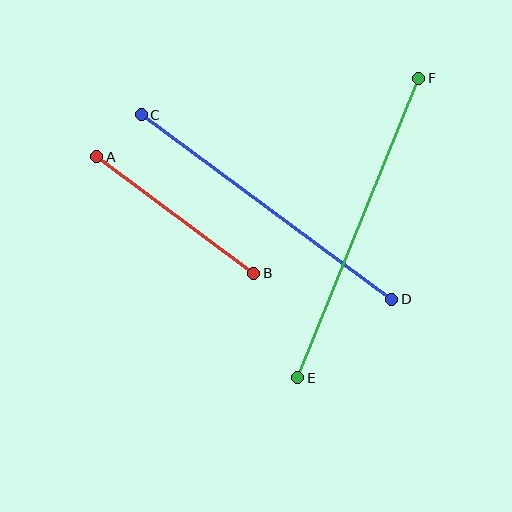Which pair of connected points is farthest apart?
Points E and F are farthest apart.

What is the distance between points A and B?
The distance is approximately 195 pixels.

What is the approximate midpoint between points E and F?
The midpoint is at approximately (358, 228) pixels.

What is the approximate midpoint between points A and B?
The midpoint is at approximately (175, 215) pixels.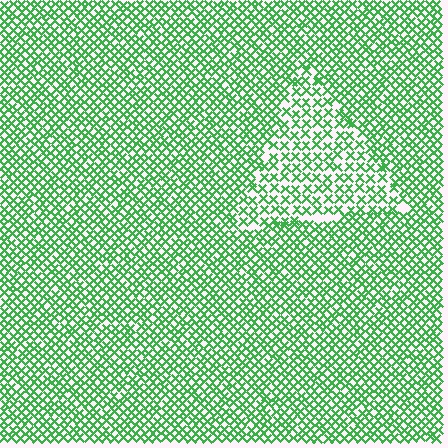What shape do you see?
I see a triangle.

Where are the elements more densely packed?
The elements are more densely packed outside the triangle boundary.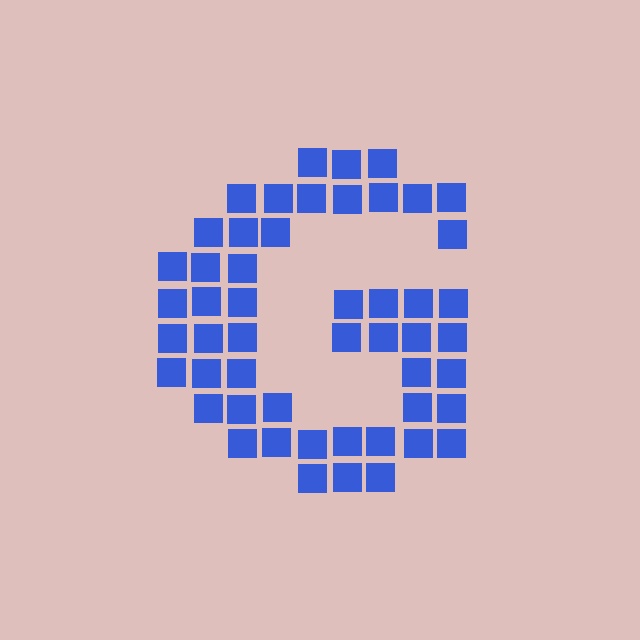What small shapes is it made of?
It is made of small squares.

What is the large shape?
The large shape is the letter G.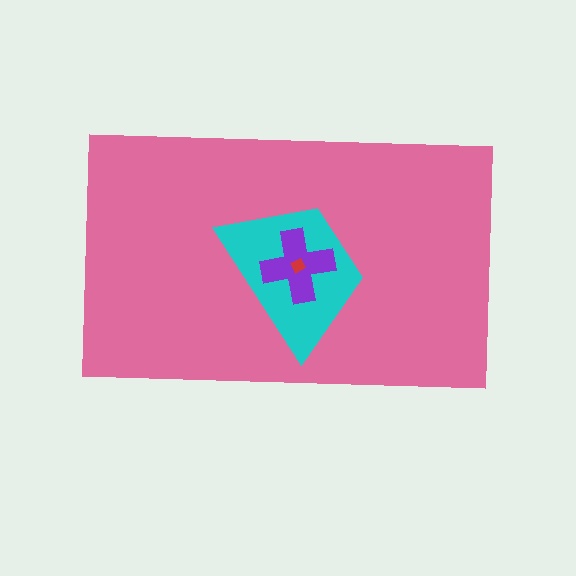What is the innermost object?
The red diamond.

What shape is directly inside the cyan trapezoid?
The purple cross.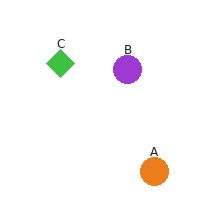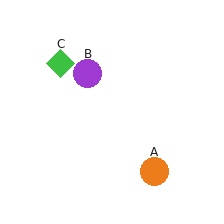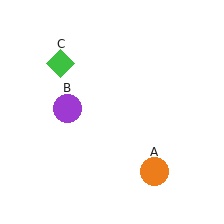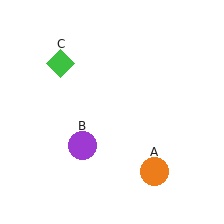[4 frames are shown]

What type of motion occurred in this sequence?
The purple circle (object B) rotated counterclockwise around the center of the scene.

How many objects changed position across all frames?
1 object changed position: purple circle (object B).